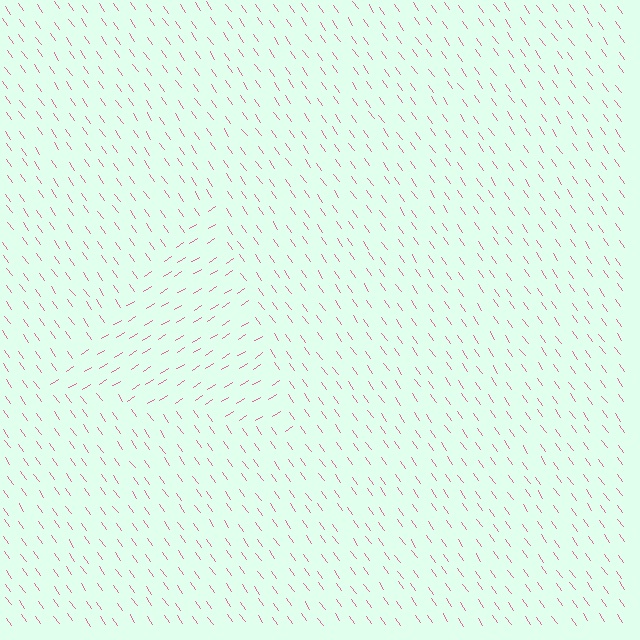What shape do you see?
I see a triangle.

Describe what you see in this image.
The image is filled with small pink line segments. A triangle region in the image has lines oriented differently from the surrounding lines, creating a visible texture boundary.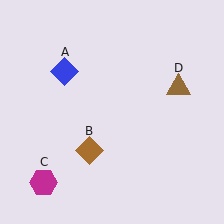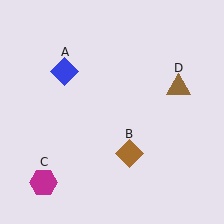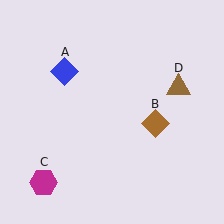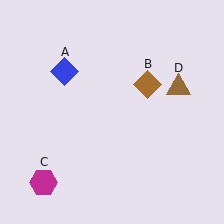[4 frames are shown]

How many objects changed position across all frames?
1 object changed position: brown diamond (object B).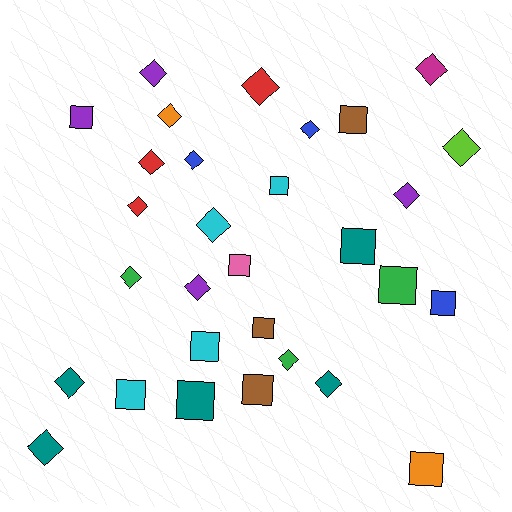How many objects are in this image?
There are 30 objects.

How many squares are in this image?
There are 13 squares.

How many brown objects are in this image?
There are 3 brown objects.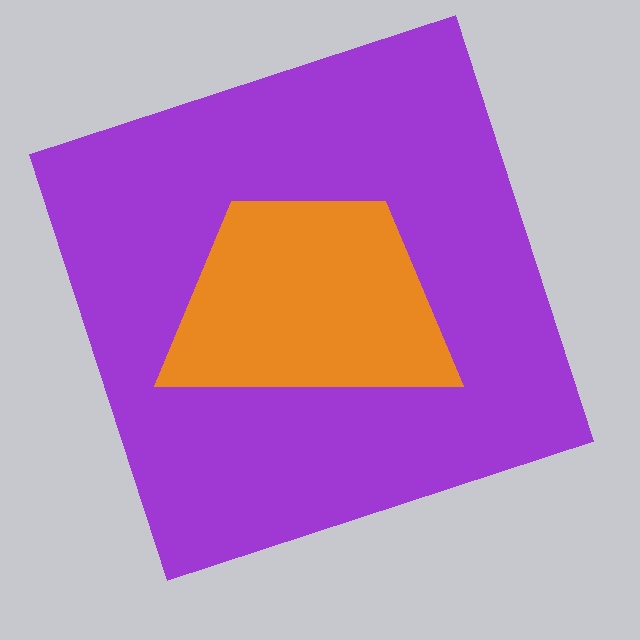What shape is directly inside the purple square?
The orange trapezoid.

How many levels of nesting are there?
2.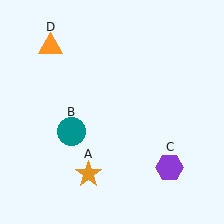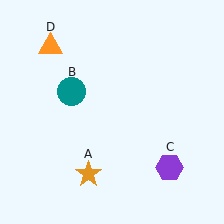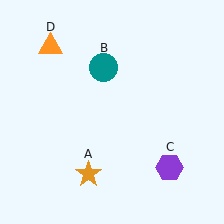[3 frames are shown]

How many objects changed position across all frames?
1 object changed position: teal circle (object B).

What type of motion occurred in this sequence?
The teal circle (object B) rotated clockwise around the center of the scene.